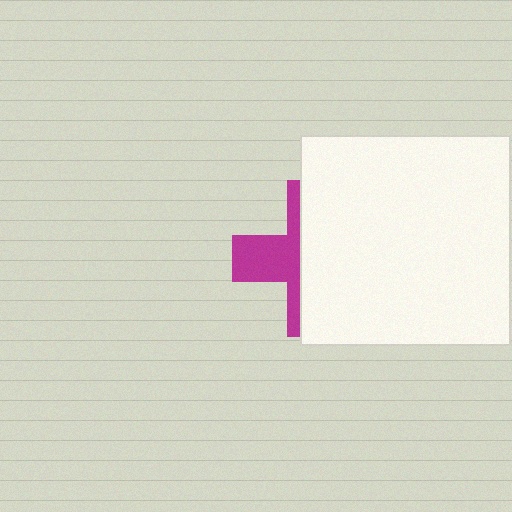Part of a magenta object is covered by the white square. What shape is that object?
It is a cross.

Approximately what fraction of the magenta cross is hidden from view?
Roughly 65% of the magenta cross is hidden behind the white square.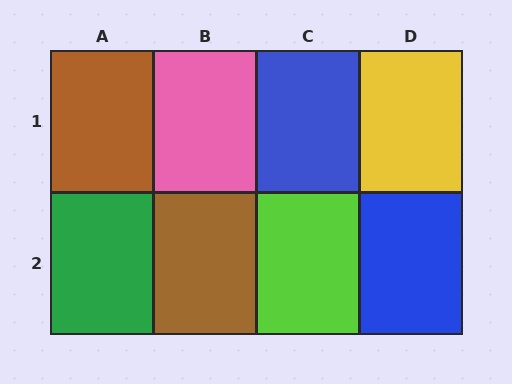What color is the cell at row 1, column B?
Pink.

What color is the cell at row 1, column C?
Blue.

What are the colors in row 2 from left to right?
Green, brown, lime, blue.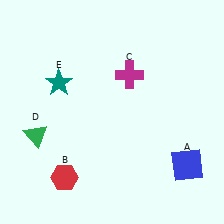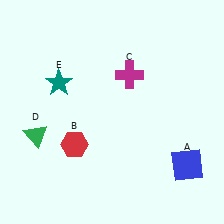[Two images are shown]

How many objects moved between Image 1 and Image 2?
1 object moved between the two images.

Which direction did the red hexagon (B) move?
The red hexagon (B) moved up.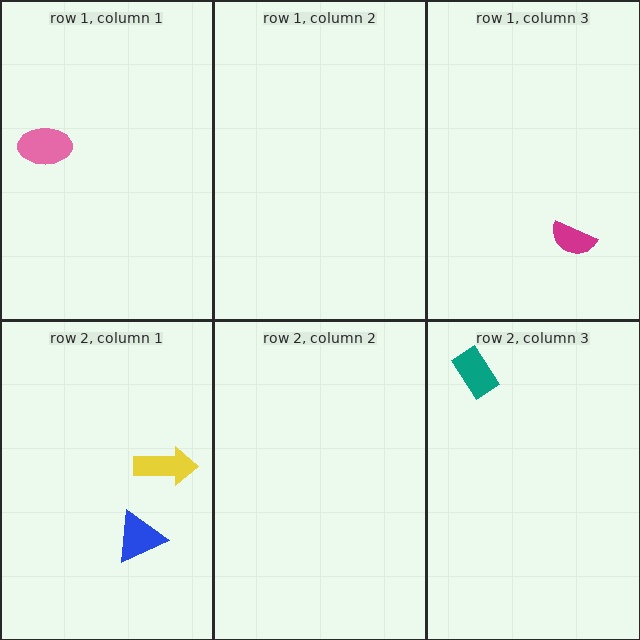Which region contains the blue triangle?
The row 2, column 1 region.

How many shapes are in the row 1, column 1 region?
1.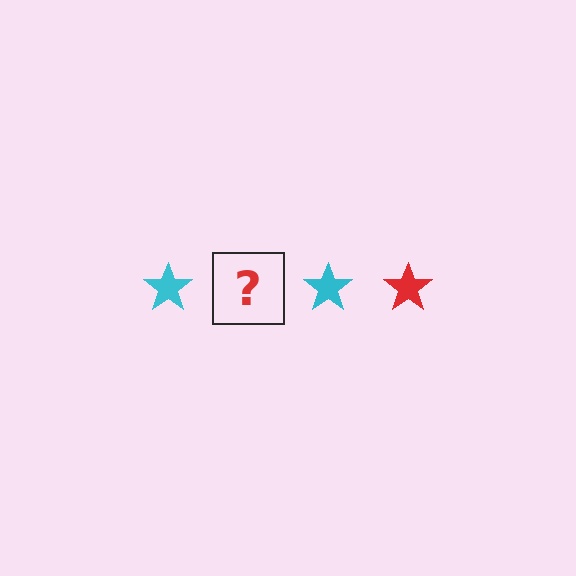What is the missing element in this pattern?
The missing element is a red star.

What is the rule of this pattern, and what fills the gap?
The rule is that the pattern cycles through cyan, red stars. The gap should be filled with a red star.